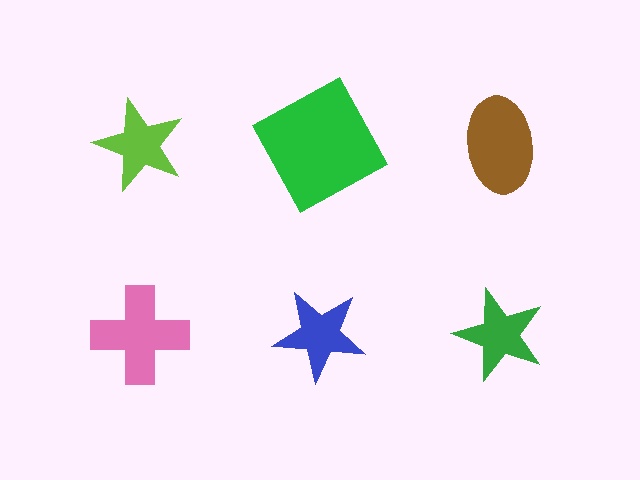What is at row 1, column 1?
A lime star.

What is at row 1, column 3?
A brown ellipse.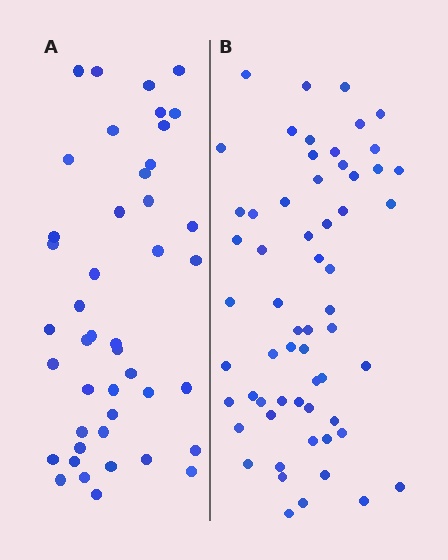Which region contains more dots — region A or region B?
Region B (the right region) has more dots.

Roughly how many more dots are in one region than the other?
Region B has approximately 15 more dots than region A.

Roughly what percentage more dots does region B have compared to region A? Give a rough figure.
About 35% more.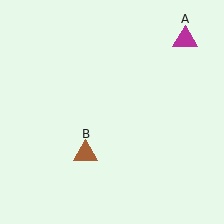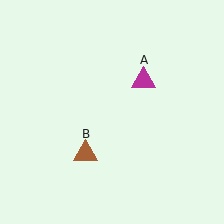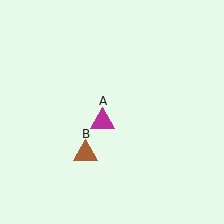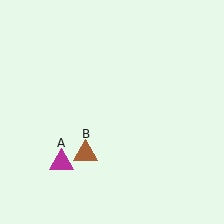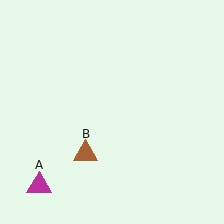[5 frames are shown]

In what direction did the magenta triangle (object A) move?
The magenta triangle (object A) moved down and to the left.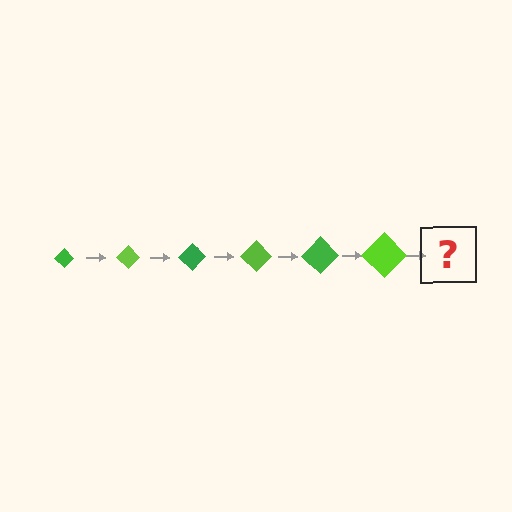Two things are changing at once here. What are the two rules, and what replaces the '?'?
The two rules are that the diamond grows larger each step and the color cycles through green and lime. The '?' should be a green diamond, larger than the previous one.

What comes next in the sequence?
The next element should be a green diamond, larger than the previous one.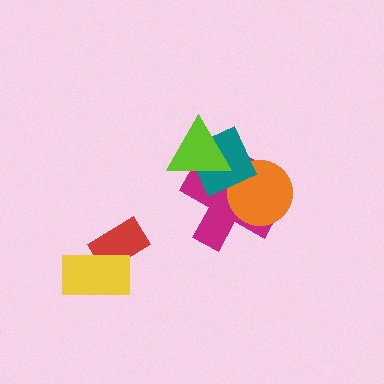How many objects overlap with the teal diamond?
3 objects overlap with the teal diamond.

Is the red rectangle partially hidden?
Yes, it is partially covered by another shape.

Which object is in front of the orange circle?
The teal diamond is in front of the orange circle.